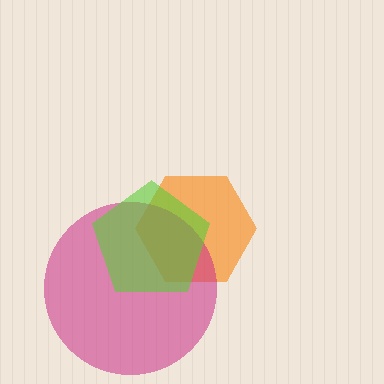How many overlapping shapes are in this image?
There are 3 overlapping shapes in the image.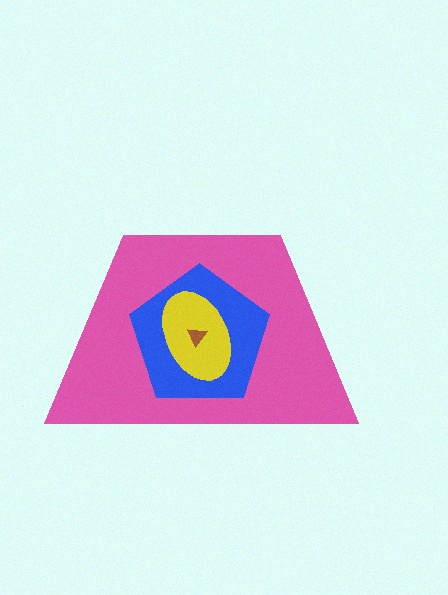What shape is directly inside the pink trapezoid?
The blue pentagon.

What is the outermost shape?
The pink trapezoid.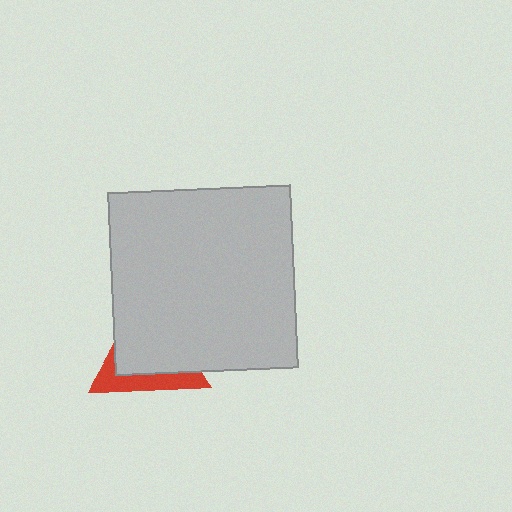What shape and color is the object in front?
The object in front is a light gray square.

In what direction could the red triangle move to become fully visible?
The red triangle could move toward the lower-left. That would shift it out from behind the light gray square entirely.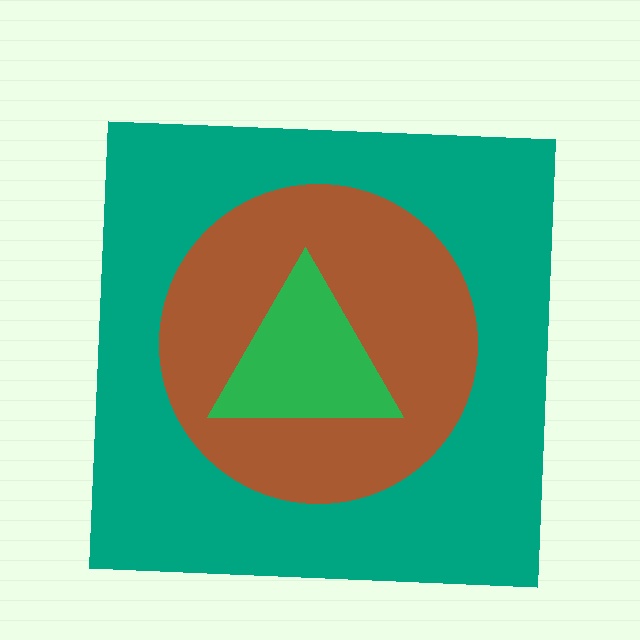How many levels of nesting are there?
3.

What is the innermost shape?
The green triangle.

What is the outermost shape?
The teal square.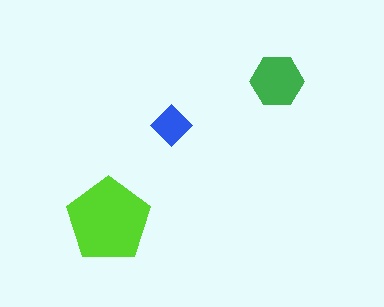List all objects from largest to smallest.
The lime pentagon, the green hexagon, the blue diamond.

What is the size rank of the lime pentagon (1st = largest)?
1st.